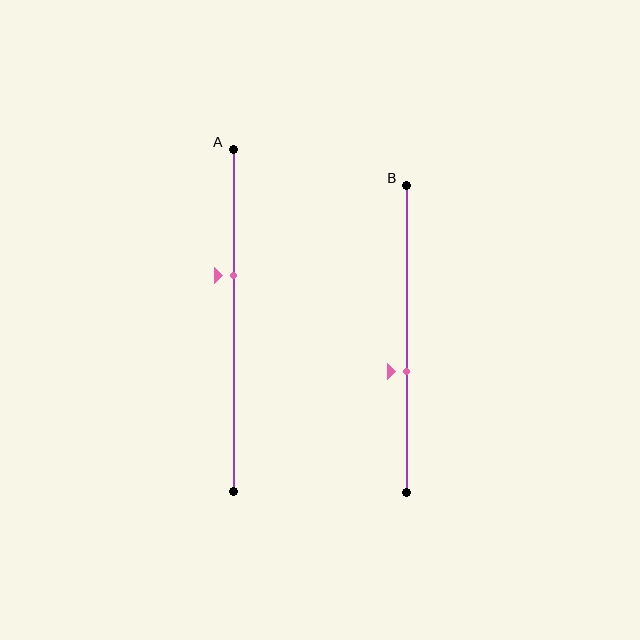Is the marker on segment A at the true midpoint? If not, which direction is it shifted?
No, the marker on segment A is shifted upward by about 13% of the segment length.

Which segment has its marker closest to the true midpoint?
Segment B has its marker closest to the true midpoint.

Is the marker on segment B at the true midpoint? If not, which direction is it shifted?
No, the marker on segment B is shifted downward by about 11% of the segment length.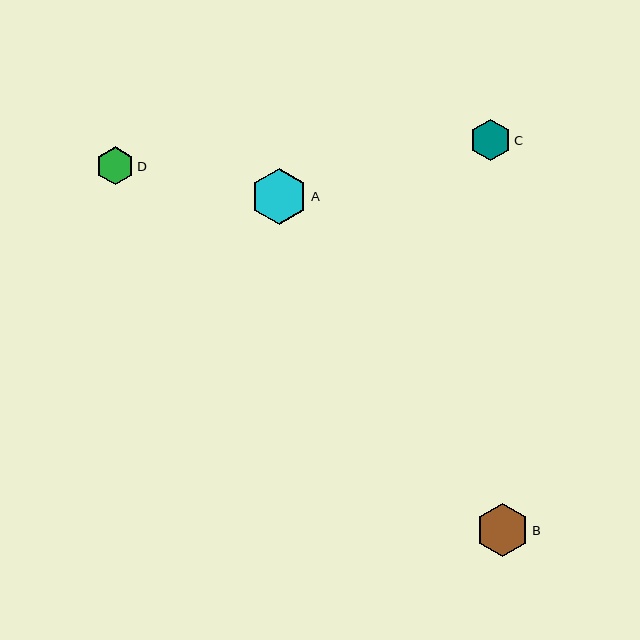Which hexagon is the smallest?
Hexagon D is the smallest with a size of approximately 38 pixels.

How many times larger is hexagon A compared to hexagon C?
Hexagon A is approximately 1.4 times the size of hexagon C.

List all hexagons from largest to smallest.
From largest to smallest: A, B, C, D.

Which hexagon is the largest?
Hexagon A is the largest with a size of approximately 57 pixels.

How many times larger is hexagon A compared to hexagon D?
Hexagon A is approximately 1.5 times the size of hexagon D.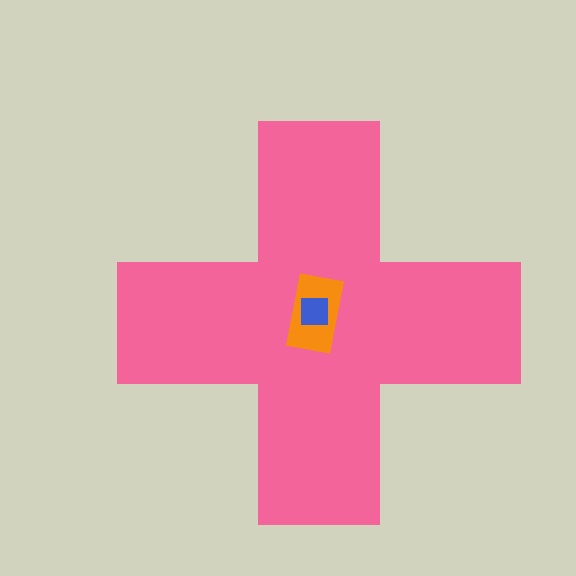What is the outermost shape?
The pink cross.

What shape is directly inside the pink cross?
The orange rectangle.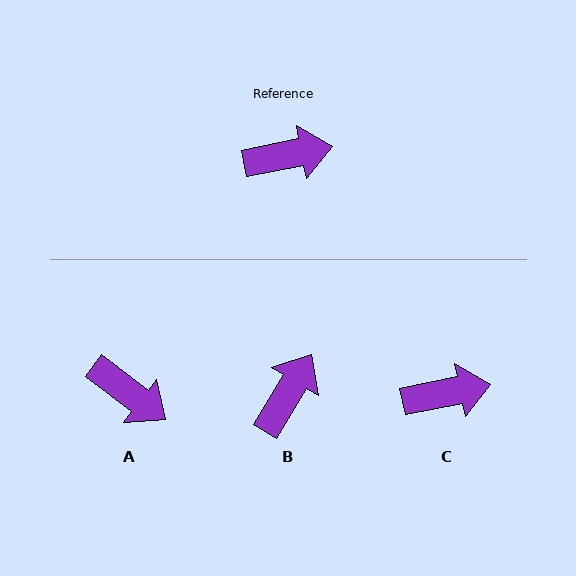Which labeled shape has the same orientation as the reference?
C.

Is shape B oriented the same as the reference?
No, it is off by about 48 degrees.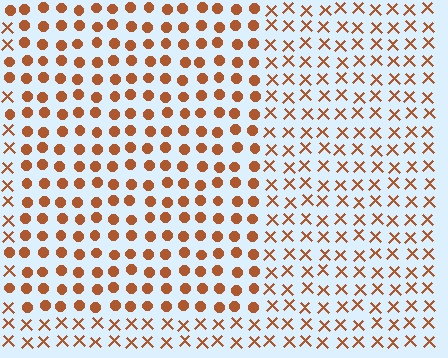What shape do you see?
I see a rectangle.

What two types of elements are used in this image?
The image uses circles inside the rectangle region and X marks outside it.